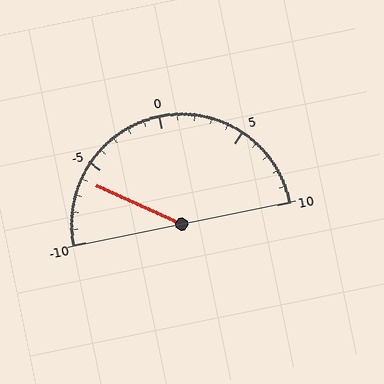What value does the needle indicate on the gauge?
The needle indicates approximately -6.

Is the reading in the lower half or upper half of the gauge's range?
The reading is in the lower half of the range (-10 to 10).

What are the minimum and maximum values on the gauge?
The gauge ranges from -10 to 10.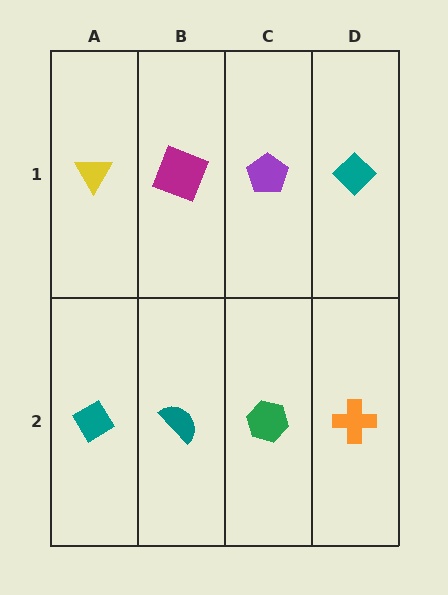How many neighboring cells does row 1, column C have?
3.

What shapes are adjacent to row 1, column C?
A green hexagon (row 2, column C), a magenta square (row 1, column B), a teal diamond (row 1, column D).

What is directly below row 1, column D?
An orange cross.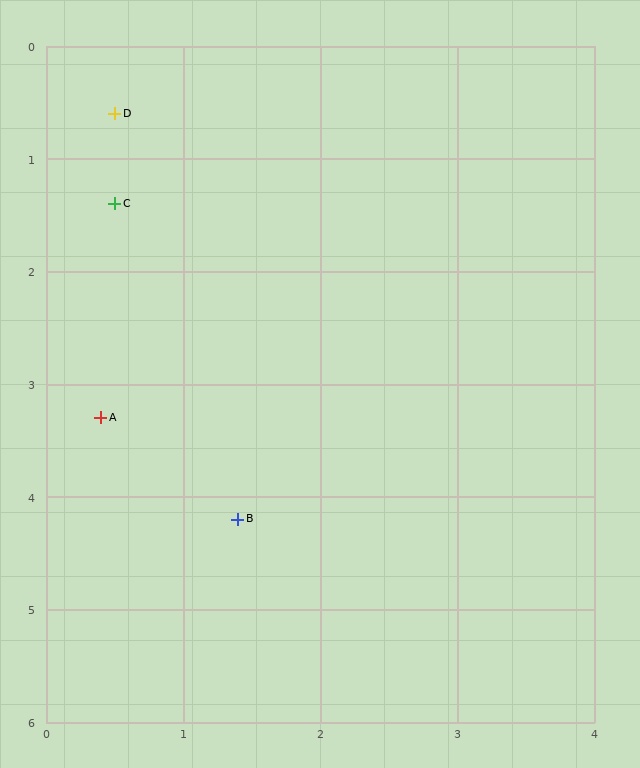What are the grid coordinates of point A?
Point A is at approximately (0.4, 3.3).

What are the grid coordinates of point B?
Point B is at approximately (1.4, 4.2).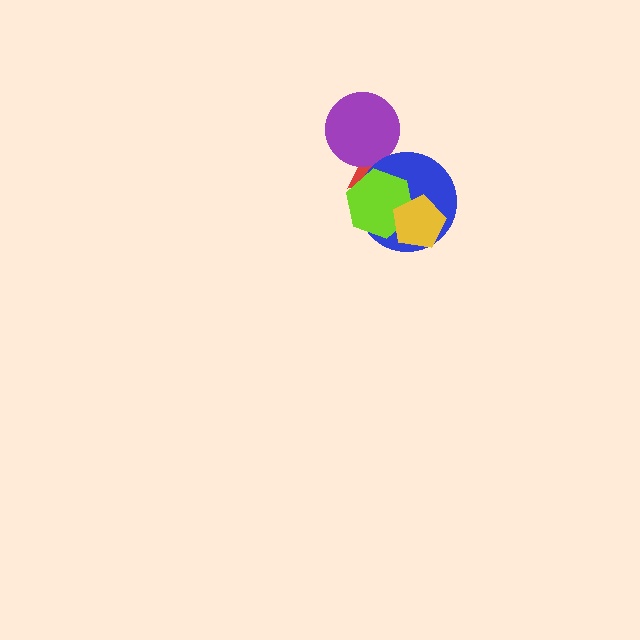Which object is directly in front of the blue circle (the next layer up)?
The lime hexagon is directly in front of the blue circle.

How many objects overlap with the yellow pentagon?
2 objects overlap with the yellow pentagon.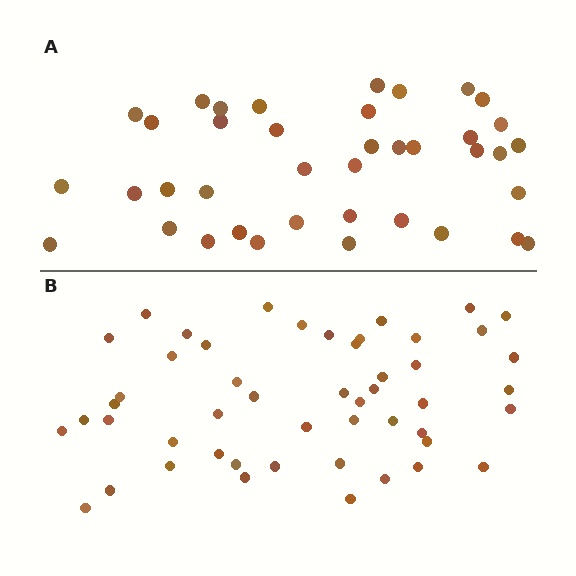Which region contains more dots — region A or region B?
Region B (the bottom region) has more dots.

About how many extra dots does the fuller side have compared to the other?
Region B has roughly 12 or so more dots than region A.